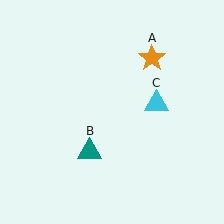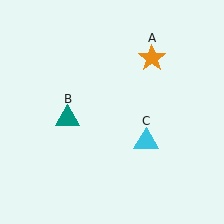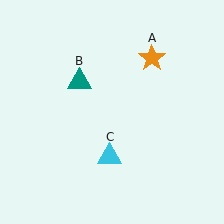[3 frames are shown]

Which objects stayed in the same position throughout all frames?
Orange star (object A) remained stationary.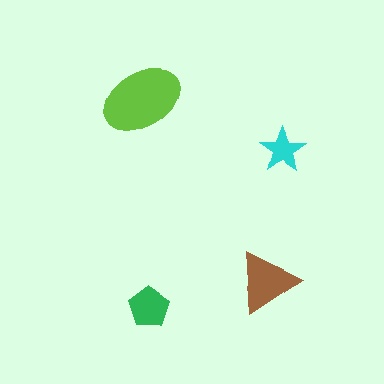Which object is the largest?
The lime ellipse.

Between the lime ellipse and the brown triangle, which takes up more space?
The lime ellipse.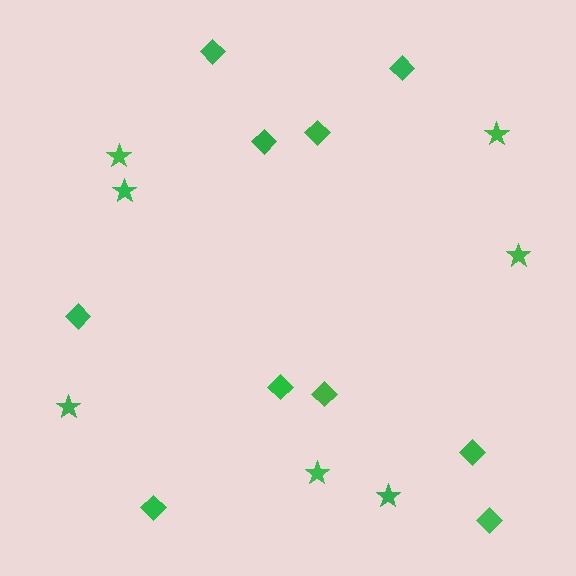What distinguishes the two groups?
There are 2 groups: one group of stars (7) and one group of diamonds (10).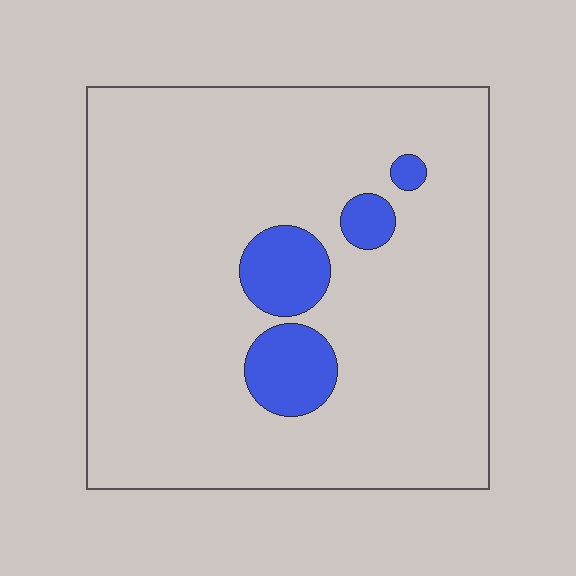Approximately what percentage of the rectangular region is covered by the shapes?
Approximately 10%.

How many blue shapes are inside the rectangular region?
4.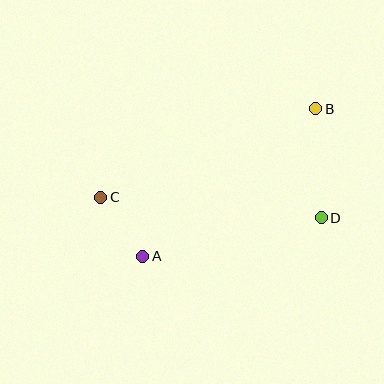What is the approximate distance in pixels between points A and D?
The distance between A and D is approximately 183 pixels.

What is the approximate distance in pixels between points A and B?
The distance between A and B is approximately 227 pixels.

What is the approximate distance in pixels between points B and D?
The distance between B and D is approximately 109 pixels.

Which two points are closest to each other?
Points A and C are closest to each other.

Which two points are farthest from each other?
Points B and C are farthest from each other.